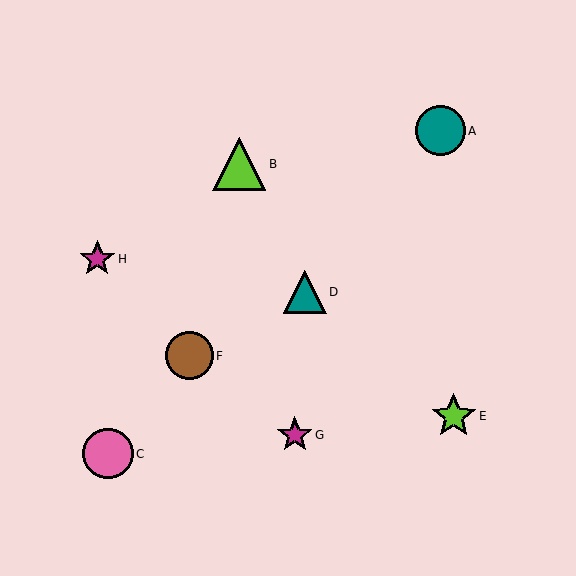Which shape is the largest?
The lime triangle (labeled B) is the largest.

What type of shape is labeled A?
Shape A is a teal circle.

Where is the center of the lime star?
The center of the lime star is at (454, 416).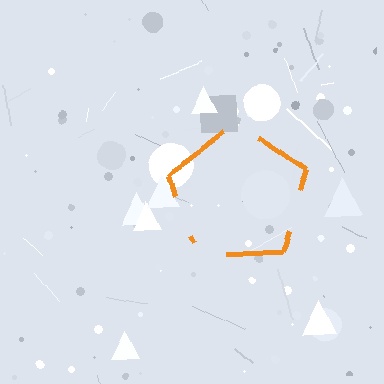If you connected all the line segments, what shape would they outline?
They would outline a pentagon.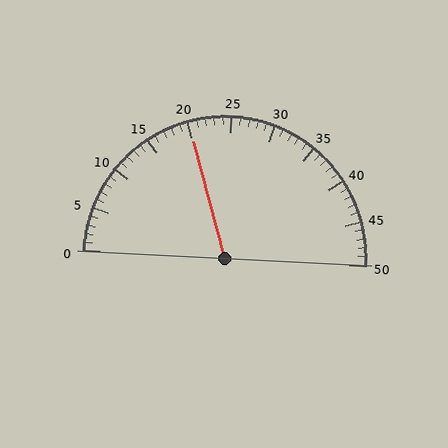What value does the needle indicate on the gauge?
The needle indicates approximately 20.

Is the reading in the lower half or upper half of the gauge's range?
The reading is in the lower half of the range (0 to 50).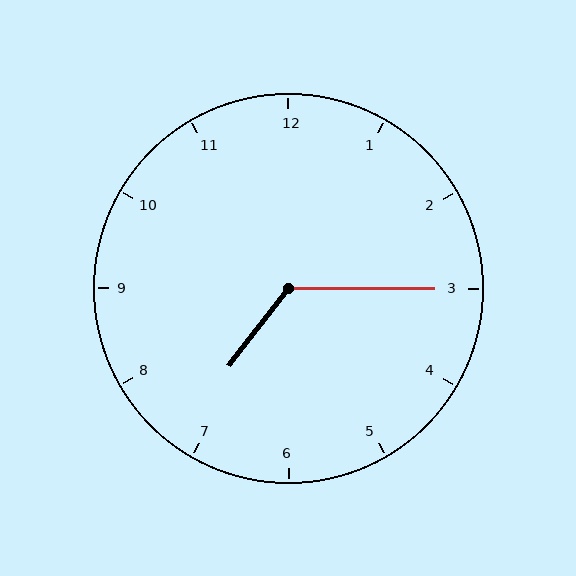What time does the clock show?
7:15.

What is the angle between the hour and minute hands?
Approximately 128 degrees.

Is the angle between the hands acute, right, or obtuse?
It is obtuse.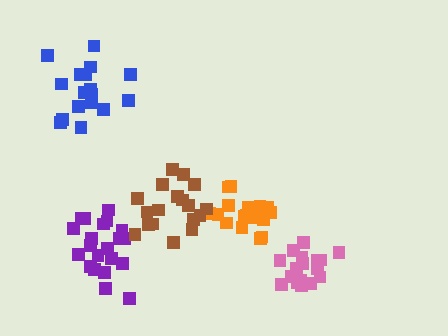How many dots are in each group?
Group 1: 21 dots, Group 2: 21 dots, Group 3: 18 dots, Group 4: 19 dots, Group 5: 18 dots (97 total).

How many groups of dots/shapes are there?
There are 5 groups.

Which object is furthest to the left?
The blue cluster is leftmost.